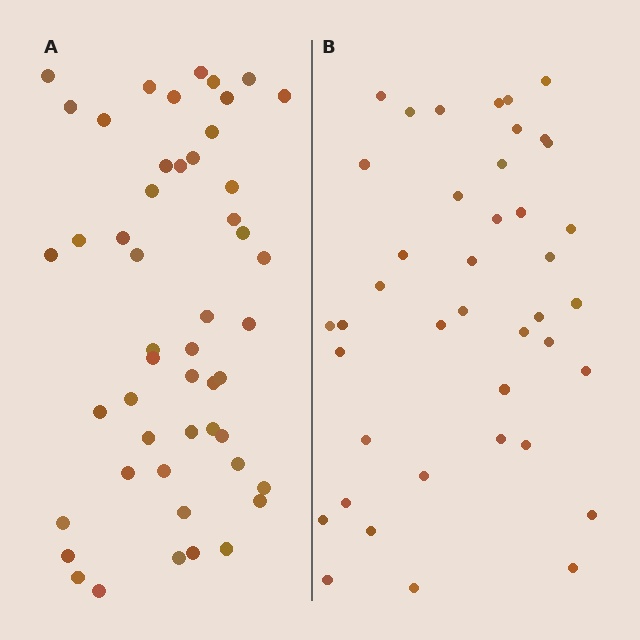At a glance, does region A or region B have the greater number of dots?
Region A (the left region) has more dots.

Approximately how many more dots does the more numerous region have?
Region A has roughly 8 or so more dots than region B.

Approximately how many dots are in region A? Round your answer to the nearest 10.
About 50 dots.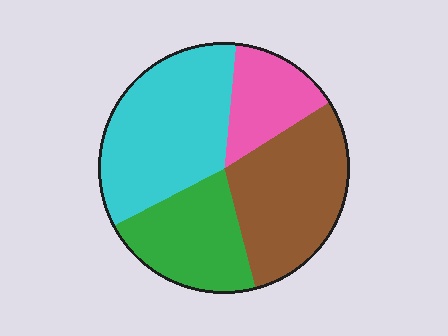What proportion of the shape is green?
Green takes up between a sixth and a third of the shape.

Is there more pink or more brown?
Brown.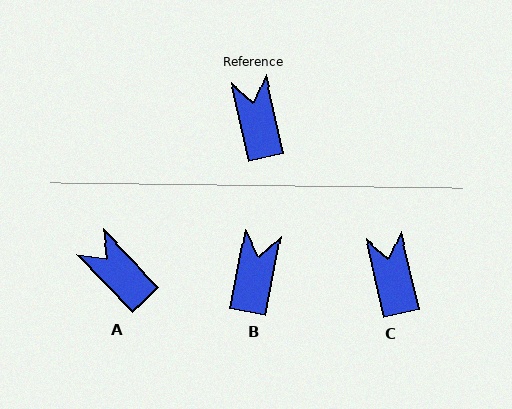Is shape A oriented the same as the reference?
No, it is off by about 31 degrees.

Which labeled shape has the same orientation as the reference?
C.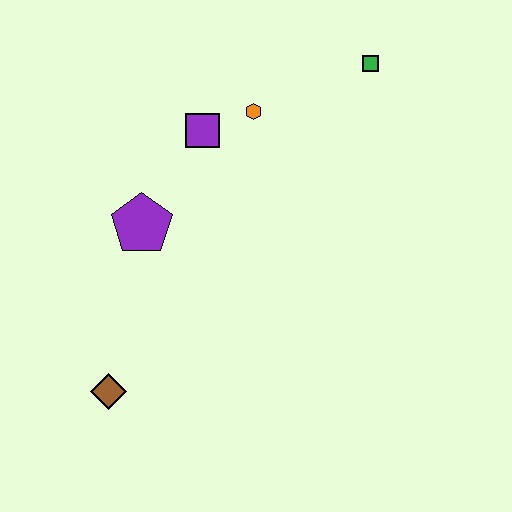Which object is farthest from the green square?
The brown diamond is farthest from the green square.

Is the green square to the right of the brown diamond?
Yes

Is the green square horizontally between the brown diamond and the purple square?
No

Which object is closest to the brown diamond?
The purple pentagon is closest to the brown diamond.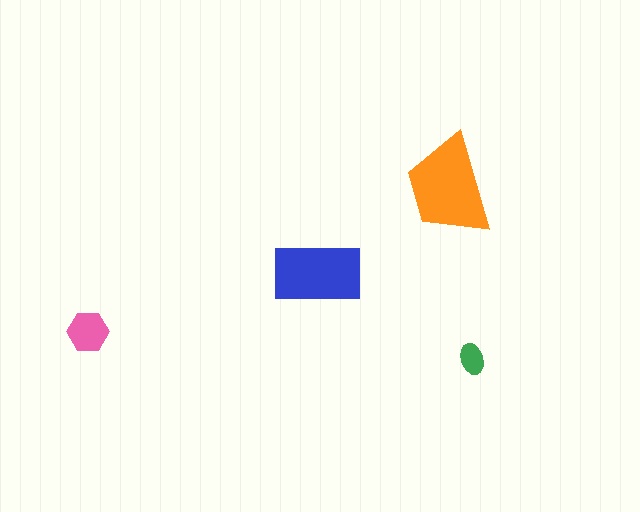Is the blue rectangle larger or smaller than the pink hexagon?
Larger.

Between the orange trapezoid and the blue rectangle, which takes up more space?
The orange trapezoid.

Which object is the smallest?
The green ellipse.